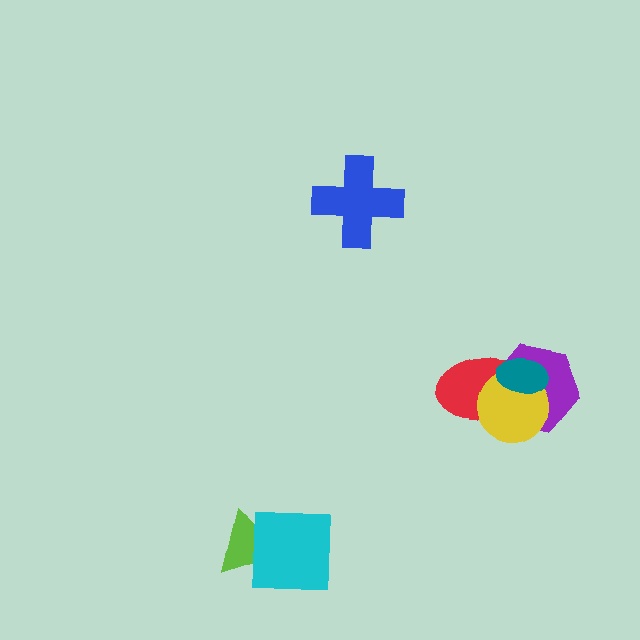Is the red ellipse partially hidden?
Yes, it is partially covered by another shape.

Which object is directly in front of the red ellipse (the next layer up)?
The yellow circle is directly in front of the red ellipse.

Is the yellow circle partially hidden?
Yes, it is partially covered by another shape.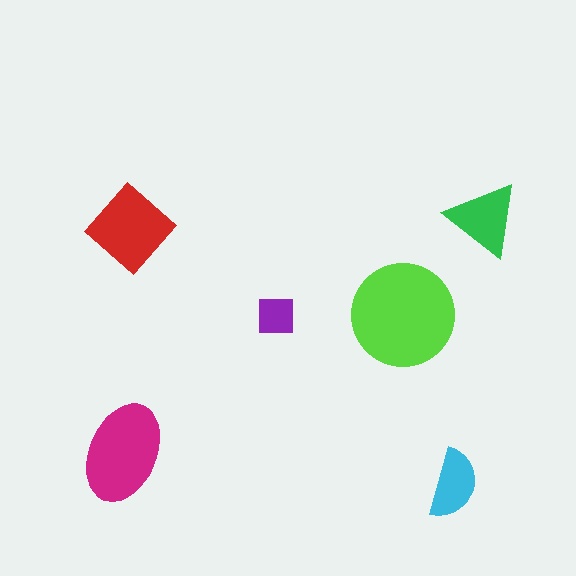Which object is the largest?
The lime circle.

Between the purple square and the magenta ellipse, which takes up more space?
The magenta ellipse.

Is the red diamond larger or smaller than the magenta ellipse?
Smaller.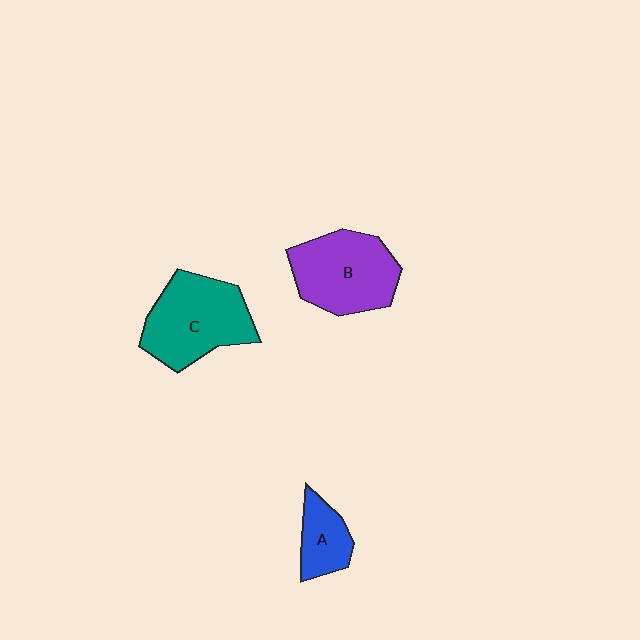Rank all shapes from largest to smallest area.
From largest to smallest: C (teal), B (purple), A (blue).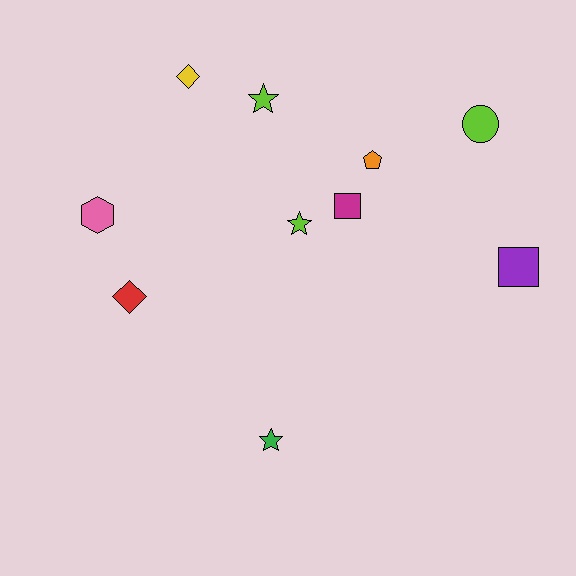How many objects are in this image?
There are 10 objects.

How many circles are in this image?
There is 1 circle.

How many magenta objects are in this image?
There is 1 magenta object.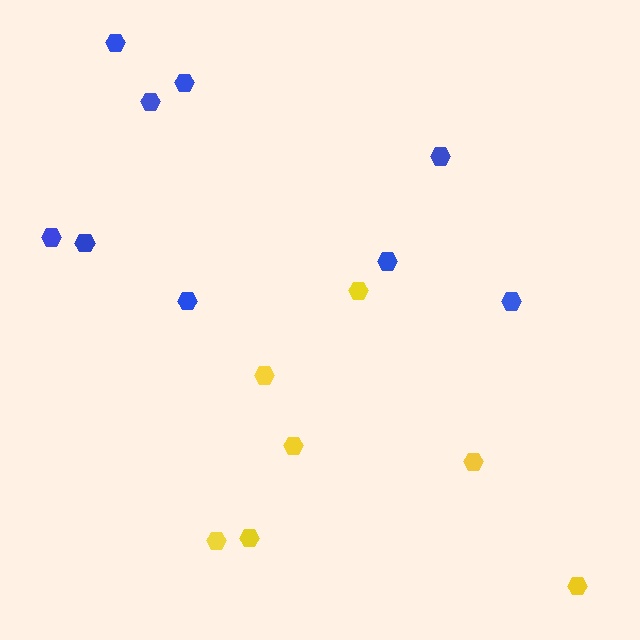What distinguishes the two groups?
There are 2 groups: one group of yellow hexagons (7) and one group of blue hexagons (9).